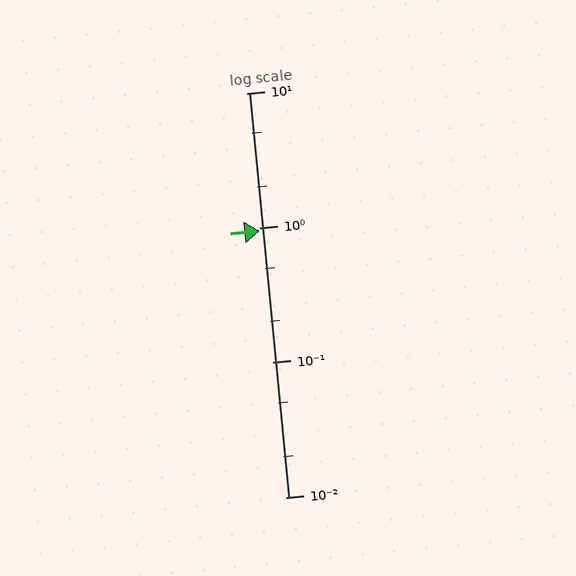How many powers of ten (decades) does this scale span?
The scale spans 3 decades, from 0.01 to 10.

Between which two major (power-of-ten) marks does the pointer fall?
The pointer is between 0.1 and 1.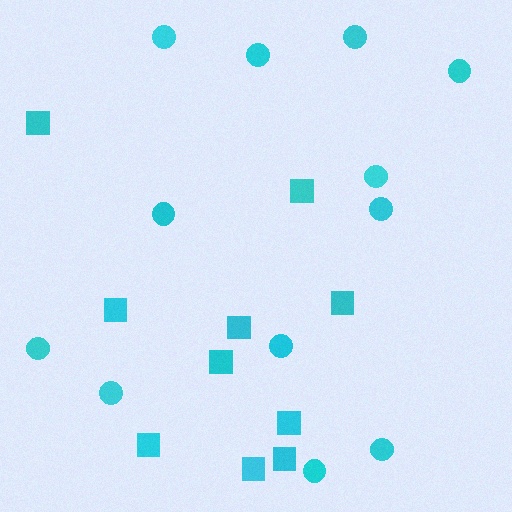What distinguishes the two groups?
There are 2 groups: one group of circles (12) and one group of squares (10).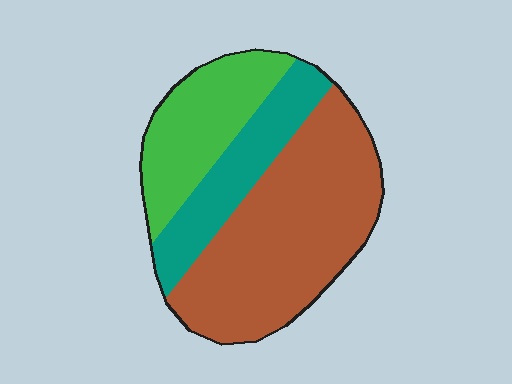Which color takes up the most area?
Brown, at roughly 55%.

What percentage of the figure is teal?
Teal covers 21% of the figure.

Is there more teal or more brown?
Brown.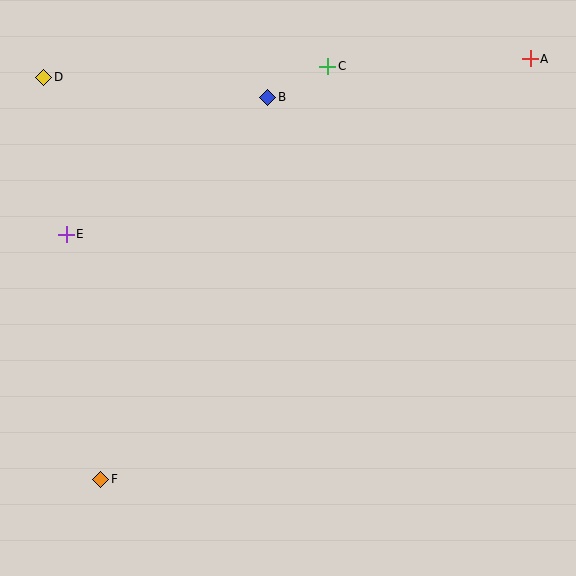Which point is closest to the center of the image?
Point B at (268, 97) is closest to the center.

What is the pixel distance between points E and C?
The distance between E and C is 311 pixels.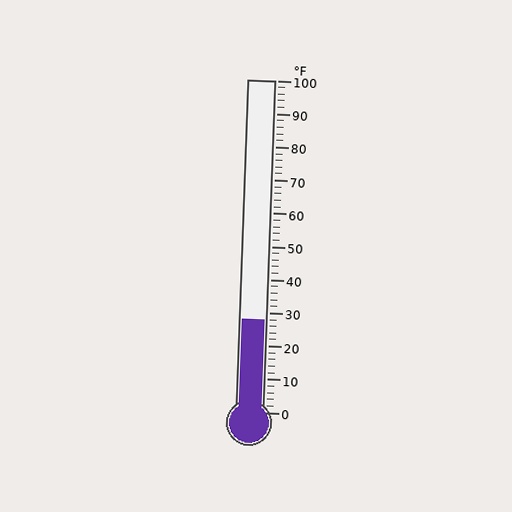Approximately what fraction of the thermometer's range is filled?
The thermometer is filled to approximately 30% of its range.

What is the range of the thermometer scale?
The thermometer scale ranges from 0°F to 100°F.